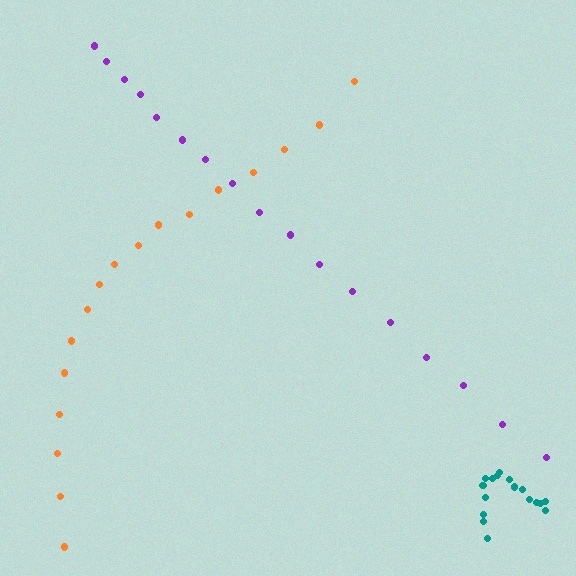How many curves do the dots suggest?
There are 3 distinct paths.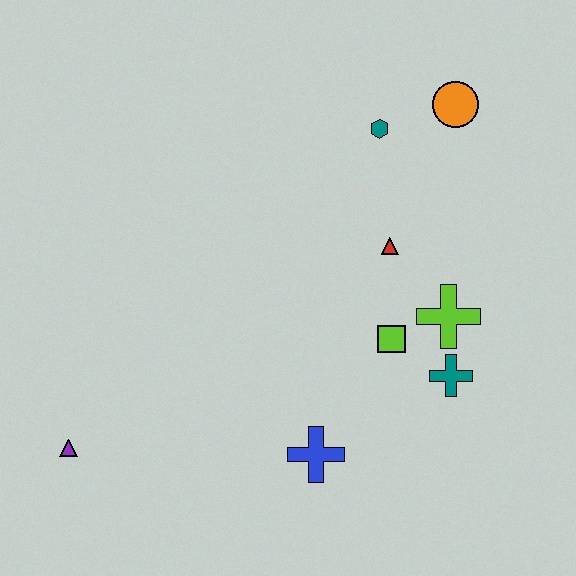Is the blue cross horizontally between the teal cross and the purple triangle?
Yes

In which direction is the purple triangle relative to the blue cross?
The purple triangle is to the left of the blue cross.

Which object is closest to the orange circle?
The teal hexagon is closest to the orange circle.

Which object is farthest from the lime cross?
The purple triangle is farthest from the lime cross.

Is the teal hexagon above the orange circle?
No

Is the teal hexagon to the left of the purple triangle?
No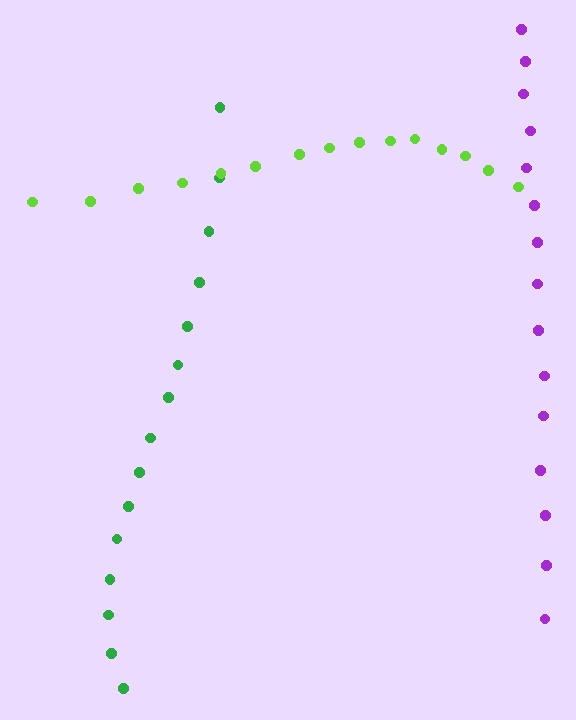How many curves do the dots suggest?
There are 3 distinct paths.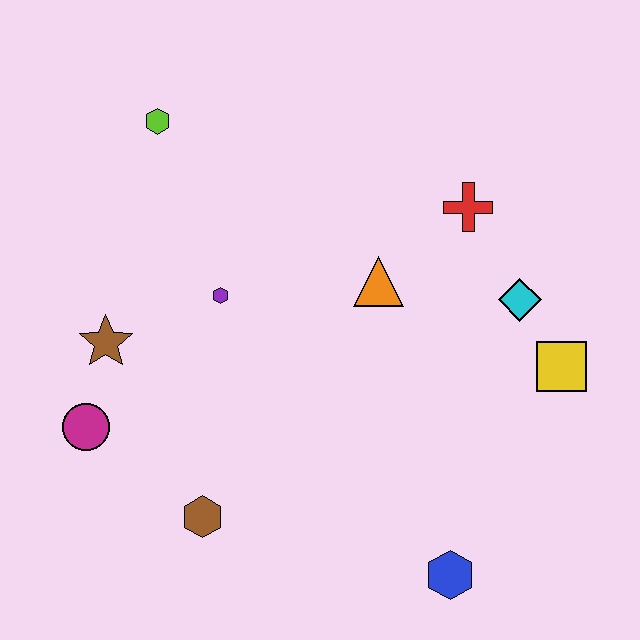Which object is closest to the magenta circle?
The brown star is closest to the magenta circle.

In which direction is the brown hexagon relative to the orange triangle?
The brown hexagon is below the orange triangle.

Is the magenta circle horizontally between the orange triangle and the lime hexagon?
No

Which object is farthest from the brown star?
The yellow square is farthest from the brown star.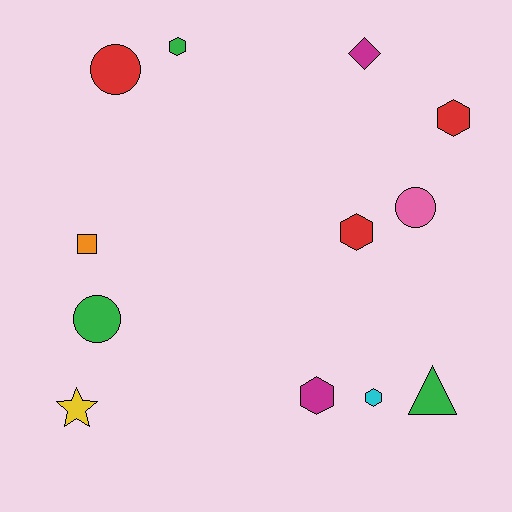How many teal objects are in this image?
There are no teal objects.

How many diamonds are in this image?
There is 1 diamond.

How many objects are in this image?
There are 12 objects.